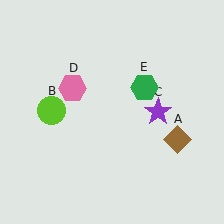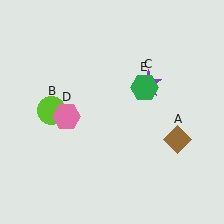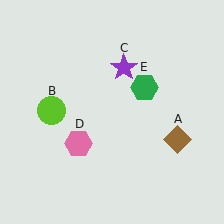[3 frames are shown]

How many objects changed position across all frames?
2 objects changed position: purple star (object C), pink hexagon (object D).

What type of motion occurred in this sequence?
The purple star (object C), pink hexagon (object D) rotated counterclockwise around the center of the scene.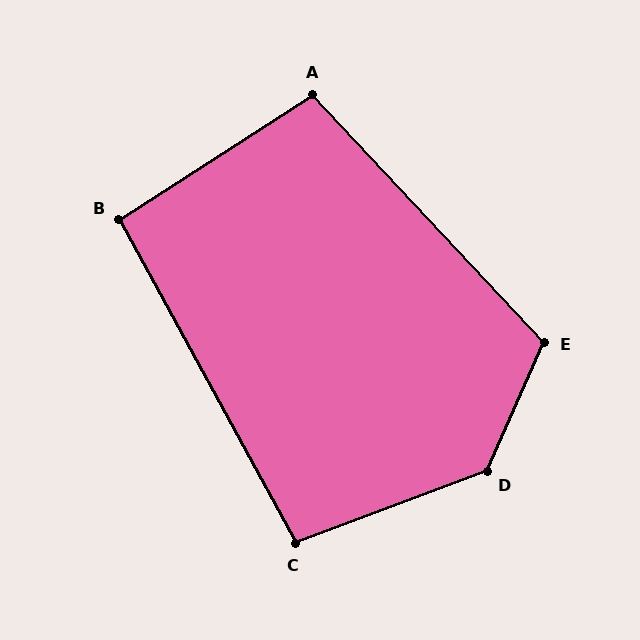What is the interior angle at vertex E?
Approximately 113 degrees (obtuse).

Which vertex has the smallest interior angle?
B, at approximately 94 degrees.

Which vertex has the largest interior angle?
D, at approximately 135 degrees.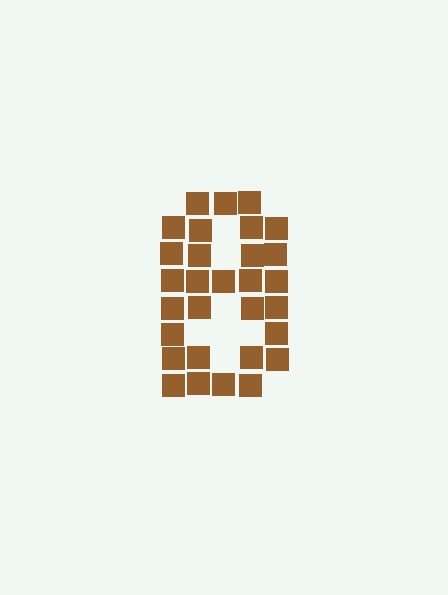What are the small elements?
The small elements are squares.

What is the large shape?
The large shape is the digit 8.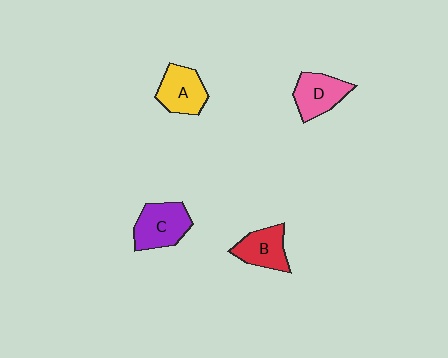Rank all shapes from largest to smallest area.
From largest to smallest: C (purple), D (pink), A (yellow), B (red).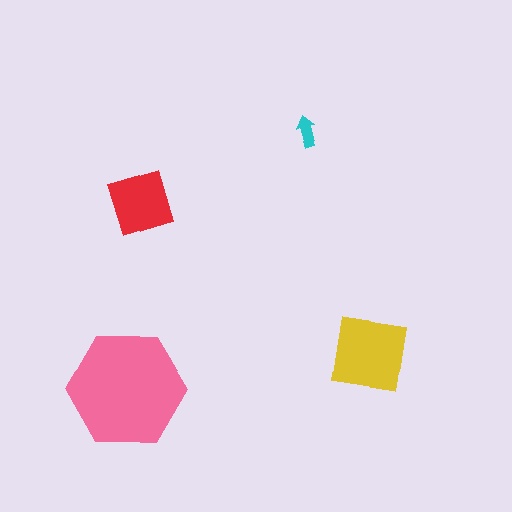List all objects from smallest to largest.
The cyan arrow, the red diamond, the yellow square, the pink hexagon.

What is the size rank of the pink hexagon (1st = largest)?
1st.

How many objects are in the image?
There are 4 objects in the image.